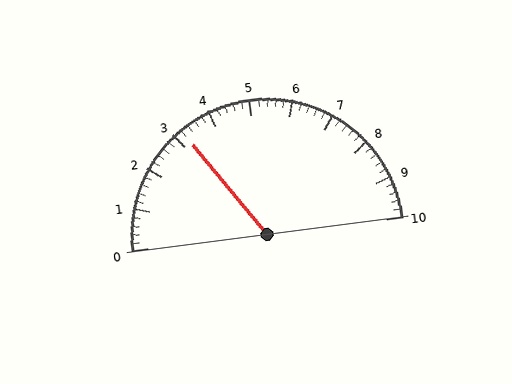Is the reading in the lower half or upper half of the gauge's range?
The reading is in the lower half of the range (0 to 10).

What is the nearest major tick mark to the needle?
The nearest major tick mark is 3.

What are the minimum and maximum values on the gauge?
The gauge ranges from 0 to 10.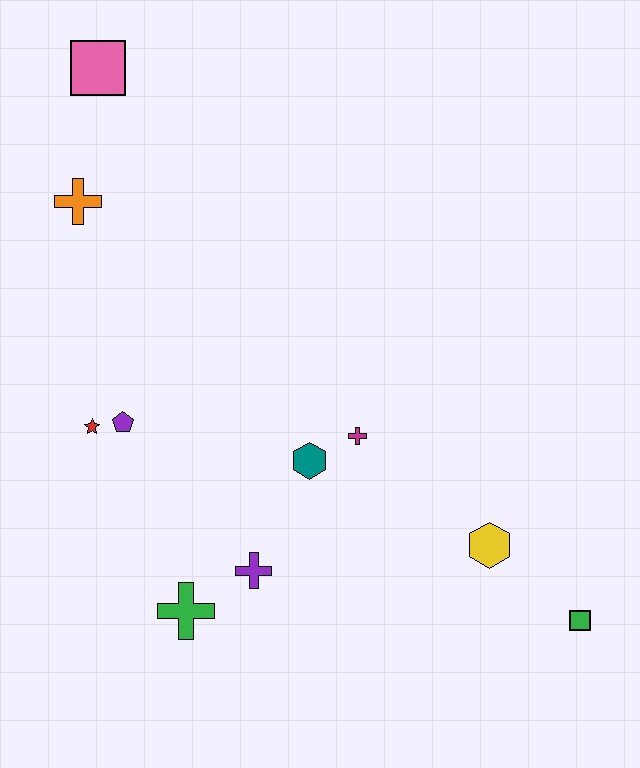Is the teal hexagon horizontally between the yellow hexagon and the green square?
No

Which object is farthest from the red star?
The green square is farthest from the red star.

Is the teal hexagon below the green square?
No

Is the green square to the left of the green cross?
No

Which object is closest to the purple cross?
The green cross is closest to the purple cross.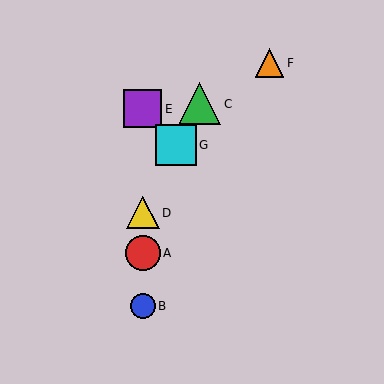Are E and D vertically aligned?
Yes, both are at x≈143.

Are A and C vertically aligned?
No, A is at x≈143 and C is at x≈200.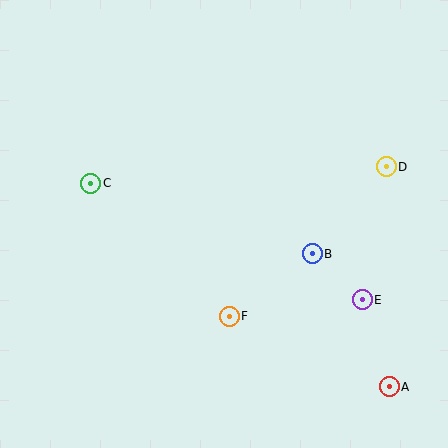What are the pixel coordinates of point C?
Point C is at (91, 183).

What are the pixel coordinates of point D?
Point D is at (386, 167).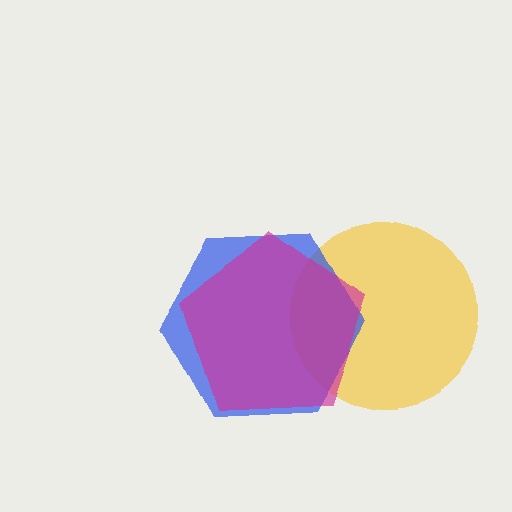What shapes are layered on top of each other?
The layered shapes are: a yellow circle, a blue hexagon, a magenta pentagon.